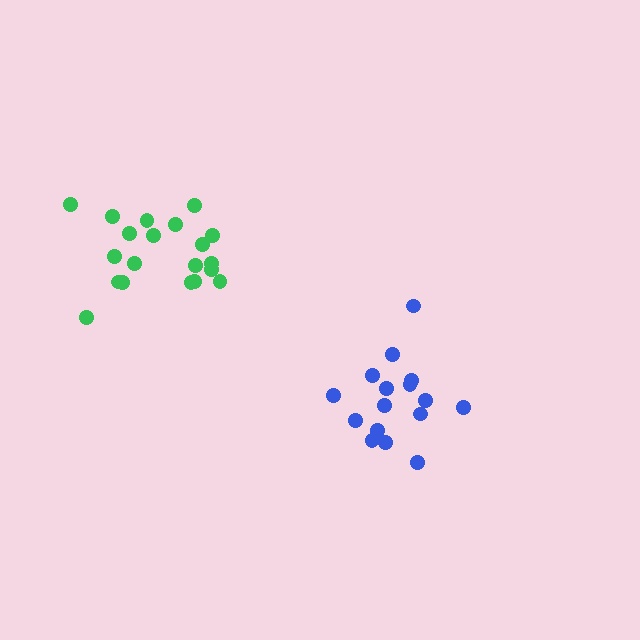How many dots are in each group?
Group 1: 20 dots, Group 2: 16 dots (36 total).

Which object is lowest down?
The blue cluster is bottommost.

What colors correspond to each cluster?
The clusters are colored: green, blue.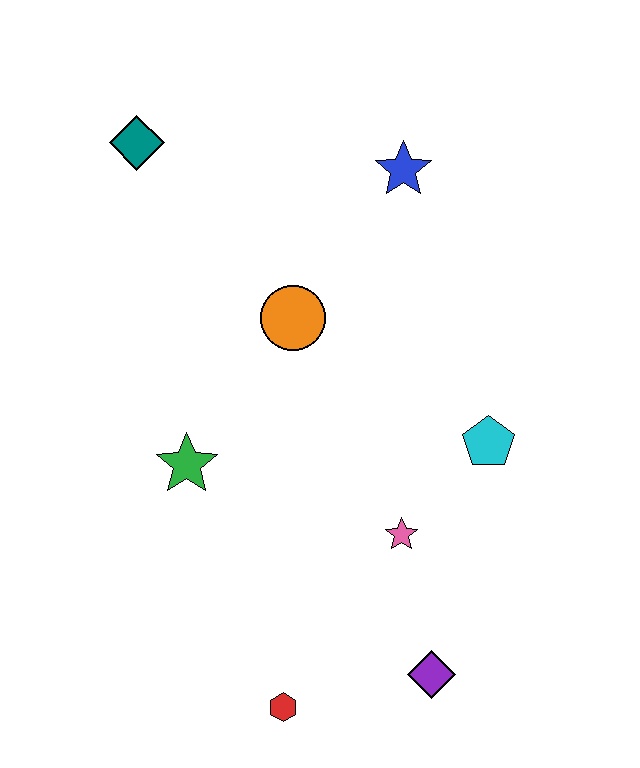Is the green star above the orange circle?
No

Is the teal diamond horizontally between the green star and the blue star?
No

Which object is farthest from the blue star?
The red hexagon is farthest from the blue star.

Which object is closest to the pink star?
The cyan pentagon is closest to the pink star.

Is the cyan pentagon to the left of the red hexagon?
No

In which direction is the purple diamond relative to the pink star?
The purple diamond is below the pink star.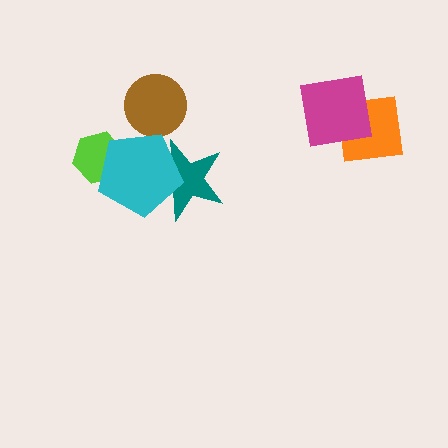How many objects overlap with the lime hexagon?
1 object overlaps with the lime hexagon.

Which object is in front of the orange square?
The magenta square is in front of the orange square.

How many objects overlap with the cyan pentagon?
2 objects overlap with the cyan pentagon.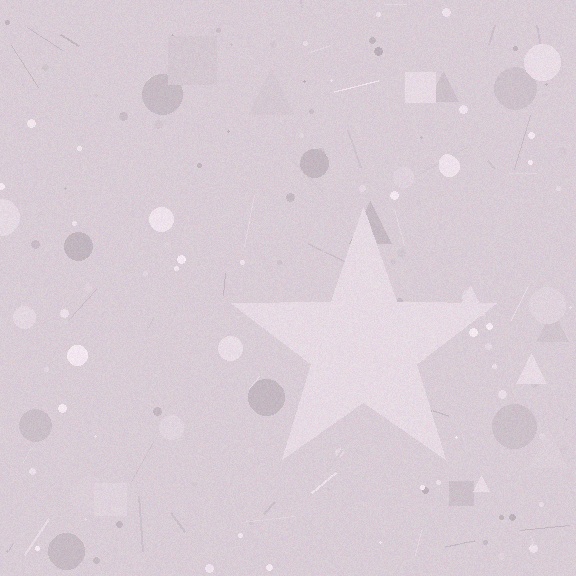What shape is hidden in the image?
A star is hidden in the image.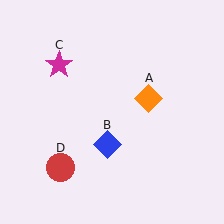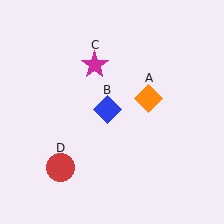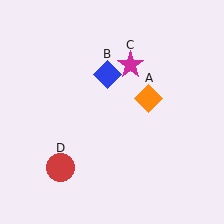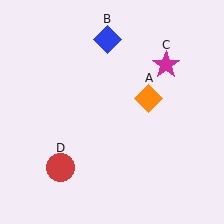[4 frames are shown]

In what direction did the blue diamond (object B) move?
The blue diamond (object B) moved up.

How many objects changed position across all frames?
2 objects changed position: blue diamond (object B), magenta star (object C).